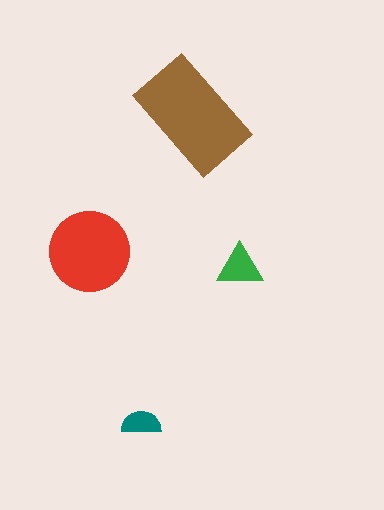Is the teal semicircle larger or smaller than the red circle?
Smaller.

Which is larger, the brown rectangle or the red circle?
The brown rectangle.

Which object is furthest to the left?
The red circle is leftmost.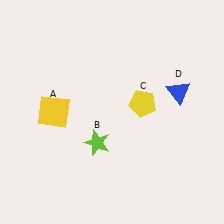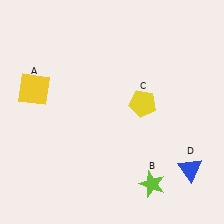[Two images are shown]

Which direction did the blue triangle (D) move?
The blue triangle (D) moved down.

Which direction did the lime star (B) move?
The lime star (B) moved right.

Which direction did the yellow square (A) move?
The yellow square (A) moved up.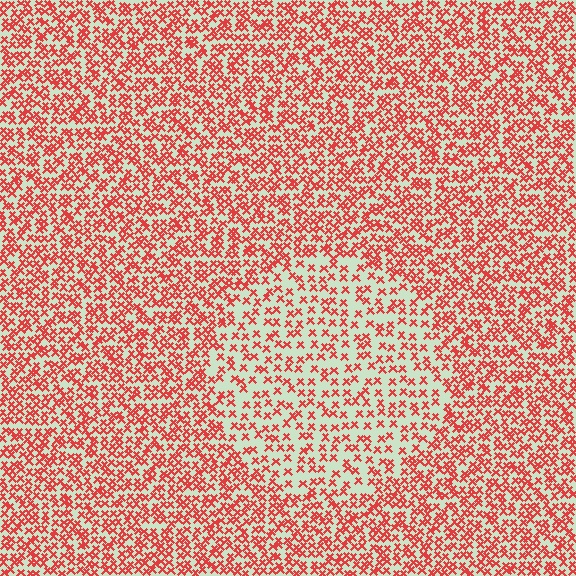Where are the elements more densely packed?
The elements are more densely packed outside the circle boundary.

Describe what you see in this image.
The image contains small red elements arranged at two different densities. A circle-shaped region is visible where the elements are less densely packed than the surrounding area.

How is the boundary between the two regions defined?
The boundary is defined by a change in element density (approximately 1.8x ratio). All elements are the same color, size, and shape.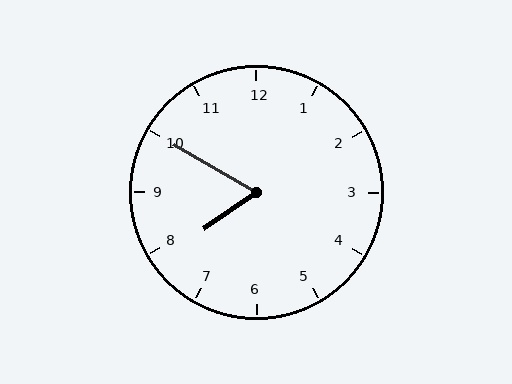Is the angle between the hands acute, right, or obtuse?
It is acute.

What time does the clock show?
7:50.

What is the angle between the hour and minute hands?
Approximately 65 degrees.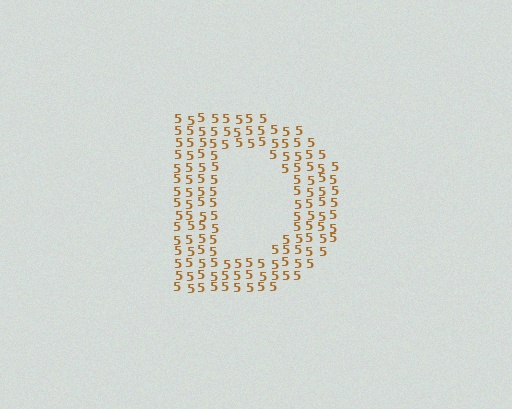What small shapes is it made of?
It is made of small digit 5's.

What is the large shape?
The large shape is the letter D.